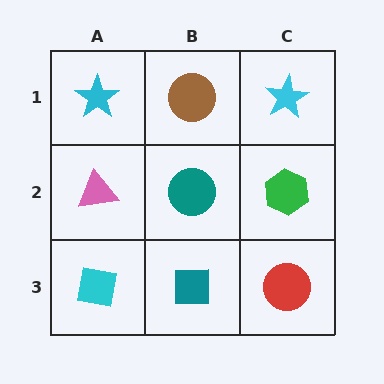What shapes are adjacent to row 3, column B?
A teal circle (row 2, column B), a cyan square (row 3, column A), a red circle (row 3, column C).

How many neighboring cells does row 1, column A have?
2.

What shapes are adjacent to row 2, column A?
A cyan star (row 1, column A), a cyan square (row 3, column A), a teal circle (row 2, column B).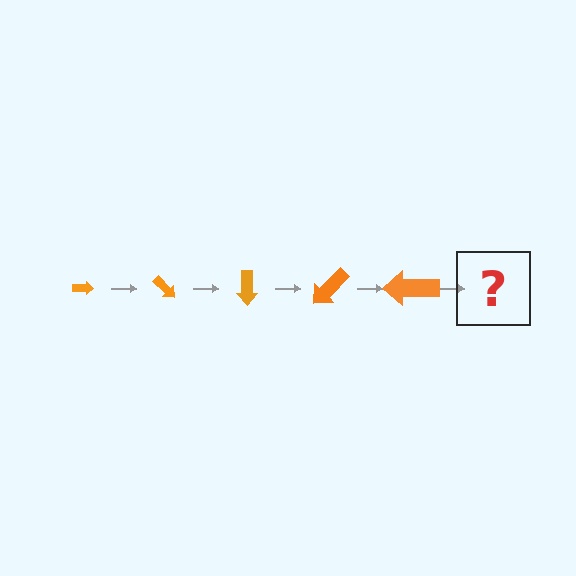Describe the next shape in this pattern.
It should be an arrow, larger than the previous one and rotated 225 degrees from the start.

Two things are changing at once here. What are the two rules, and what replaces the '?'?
The two rules are that the arrow grows larger each step and it rotates 45 degrees each step. The '?' should be an arrow, larger than the previous one and rotated 225 degrees from the start.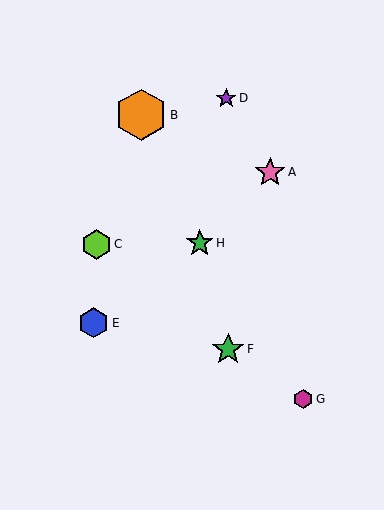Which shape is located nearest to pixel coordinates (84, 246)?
The lime hexagon (labeled C) at (97, 244) is nearest to that location.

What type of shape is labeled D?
Shape D is a purple star.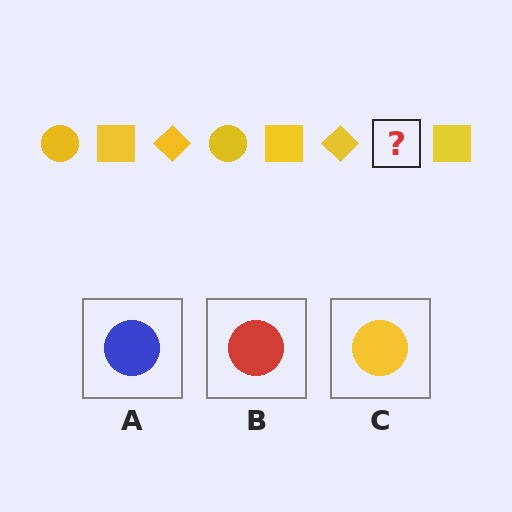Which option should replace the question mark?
Option C.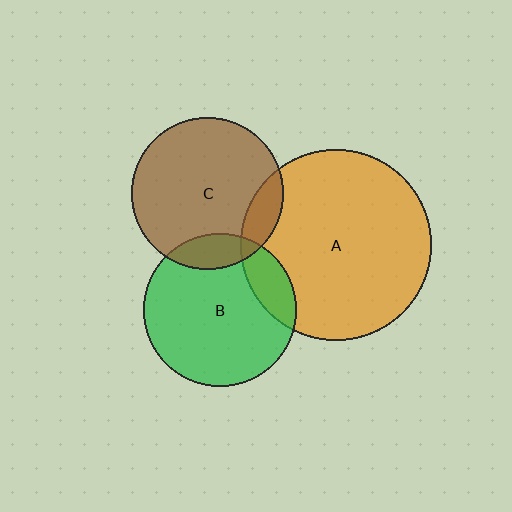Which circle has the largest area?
Circle A (orange).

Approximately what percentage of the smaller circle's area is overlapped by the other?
Approximately 15%.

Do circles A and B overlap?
Yes.